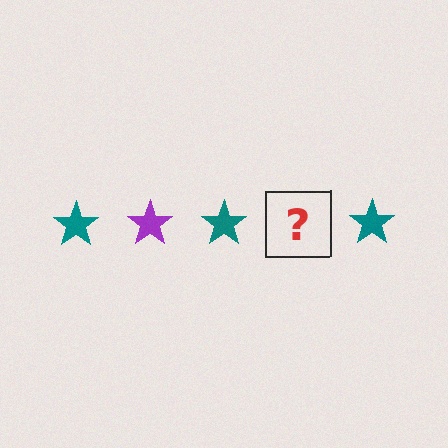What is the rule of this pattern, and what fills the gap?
The rule is that the pattern cycles through teal, purple stars. The gap should be filled with a purple star.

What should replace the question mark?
The question mark should be replaced with a purple star.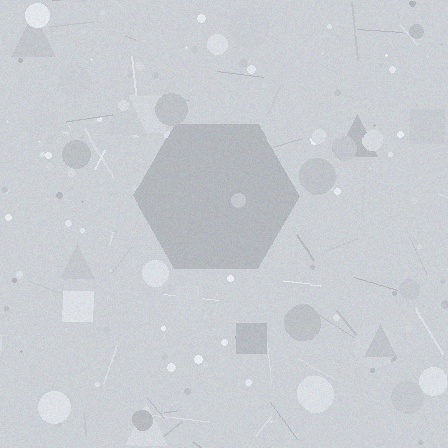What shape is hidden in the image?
A hexagon is hidden in the image.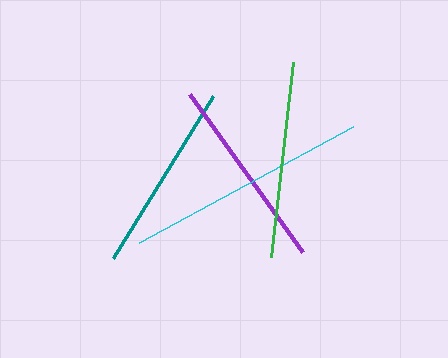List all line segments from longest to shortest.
From longest to shortest: cyan, green, purple, teal.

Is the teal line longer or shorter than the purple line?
The purple line is longer than the teal line.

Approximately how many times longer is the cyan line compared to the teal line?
The cyan line is approximately 1.3 times the length of the teal line.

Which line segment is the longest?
The cyan line is the longest at approximately 244 pixels.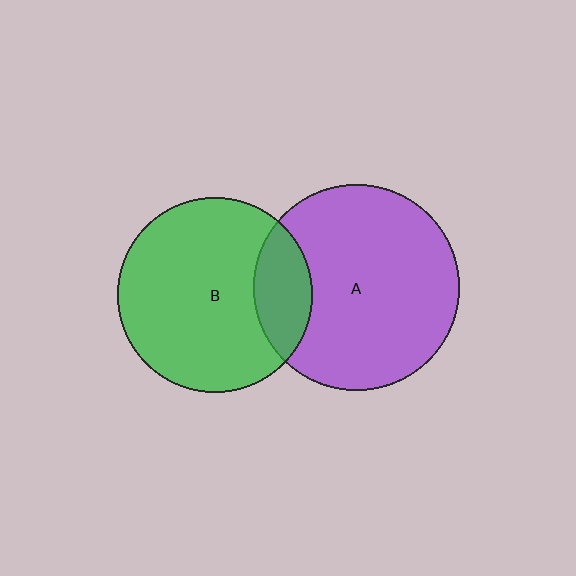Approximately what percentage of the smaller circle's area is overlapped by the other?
Approximately 20%.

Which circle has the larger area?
Circle A (purple).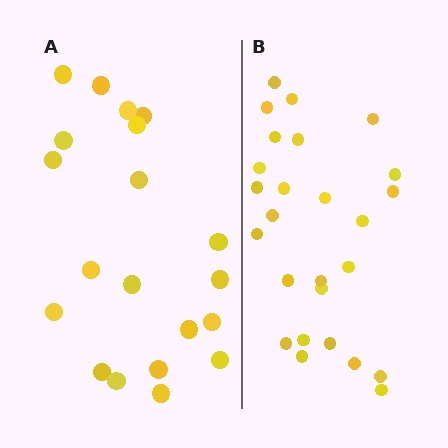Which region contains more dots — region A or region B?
Region B (the right region) has more dots.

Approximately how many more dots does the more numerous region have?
Region B has about 6 more dots than region A.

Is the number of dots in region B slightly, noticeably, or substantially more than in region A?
Region B has noticeably more, but not dramatically so. The ratio is roughly 1.3 to 1.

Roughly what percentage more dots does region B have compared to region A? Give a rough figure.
About 30% more.